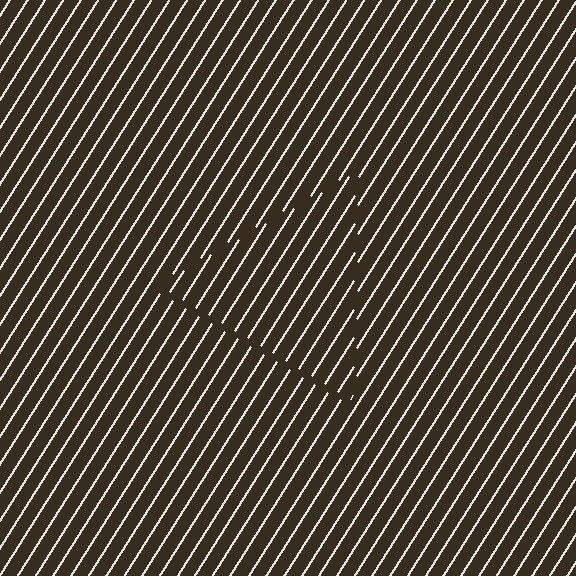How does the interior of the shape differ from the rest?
The interior of the shape contains the same grating, shifted by half a period — the contour is defined by the phase discontinuity where line-ends from the inner and outer gratings abut.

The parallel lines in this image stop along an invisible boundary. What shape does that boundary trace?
An illusory triangle. The interior of the shape contains the same grating, shifted by half a period — the contour is defined by the phase discontinuity where line-ends from the inner and outer gratings abut.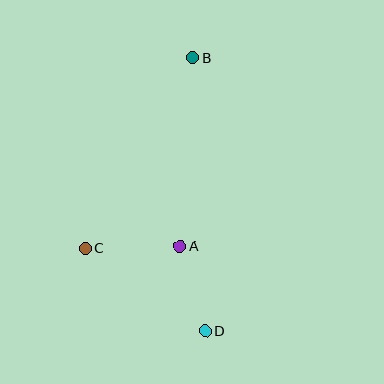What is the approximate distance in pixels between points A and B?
The distance between A and B is approximately 188 pixels.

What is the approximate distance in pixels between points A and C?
The distance between A and C is approximately 94 pixels.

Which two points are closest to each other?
Points A and D are closest to each other.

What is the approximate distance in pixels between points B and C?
The distance between B and C is approximately 218 pixels.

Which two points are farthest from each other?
Points B and D are farthest from each other.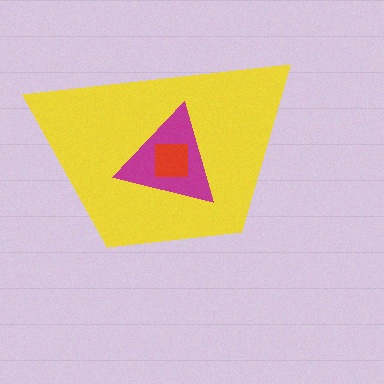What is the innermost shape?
The red square.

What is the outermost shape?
The yellow trapezoid.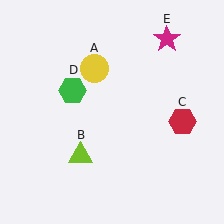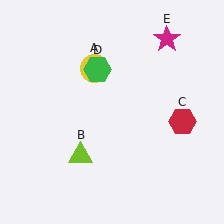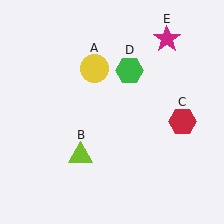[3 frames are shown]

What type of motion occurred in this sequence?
The green hexagon (object D) rotated clockwise around the center of the scene.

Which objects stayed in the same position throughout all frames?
Yellow circle (object A) and lime triangle (object B) and red hexagon (object C) and magenta star (object E) remained stationary.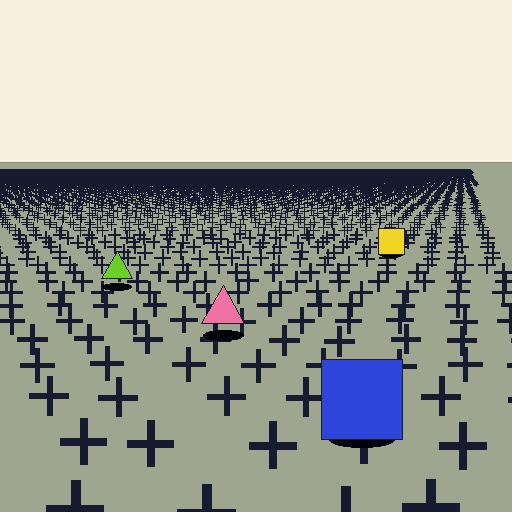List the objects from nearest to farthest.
From nearest to farthest: the blue square, the pink triangle, the lime triangle, the yellow square.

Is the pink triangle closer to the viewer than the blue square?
No. The blue square is closer — you can tell from the texture gradient: the ground texture is coarser near it.